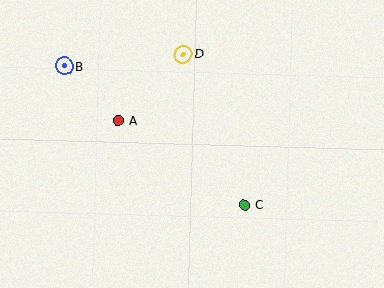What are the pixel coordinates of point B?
Point B is at (65, 66).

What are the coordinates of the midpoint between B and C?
The midpoint between B and C is at (155, 136).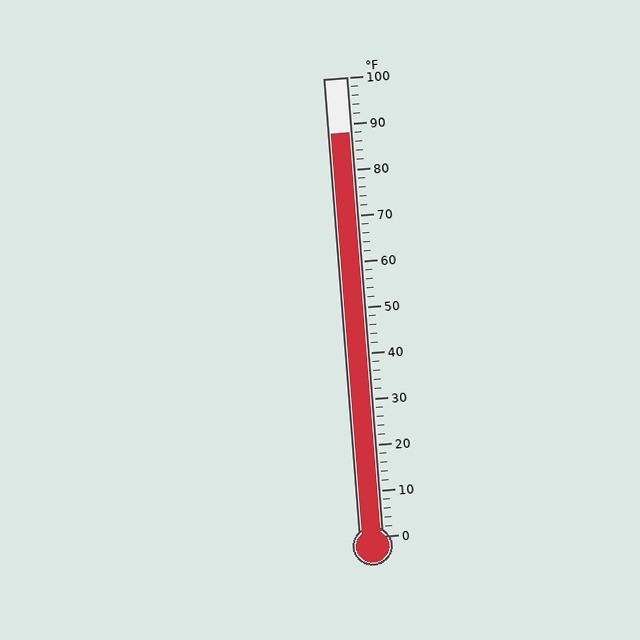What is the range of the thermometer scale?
The thermometer scale ranges from 0°F to 100°F.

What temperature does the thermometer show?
The thermometer shows approximately 88°F.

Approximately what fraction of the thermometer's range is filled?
The thermometer is filled to approximately 90% of its range.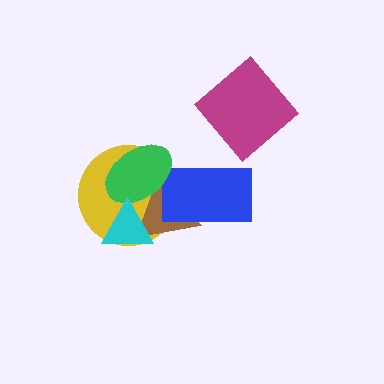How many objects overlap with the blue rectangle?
3 objects overlap with the blue rectangle.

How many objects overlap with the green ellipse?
4 objects overlap with the green ellipse.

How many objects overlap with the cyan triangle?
3 objects overlap with the cyan triangle.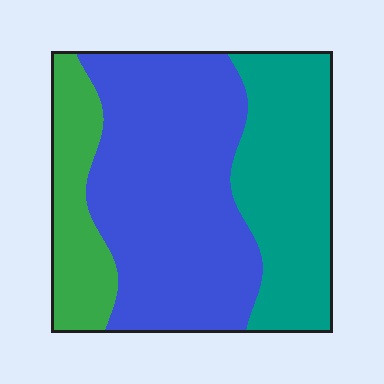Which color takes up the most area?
Blue, at roughly 50%.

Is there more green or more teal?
Teal.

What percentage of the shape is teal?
Teal covers 31% of the shape.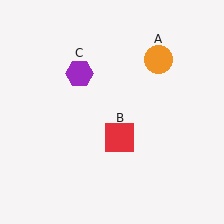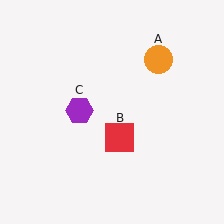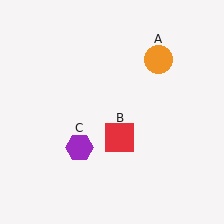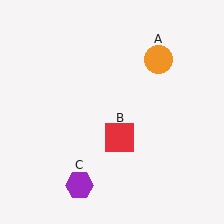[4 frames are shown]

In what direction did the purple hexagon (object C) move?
The purple hexagon (object C) moved down.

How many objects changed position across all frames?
1 object changed position: purple hexagon (object C).